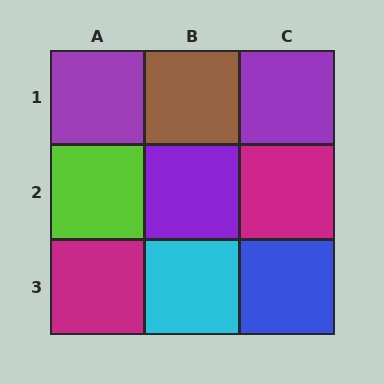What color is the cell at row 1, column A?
Purple.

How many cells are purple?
3 cells are purple.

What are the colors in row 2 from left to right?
Lime, purple, magenta.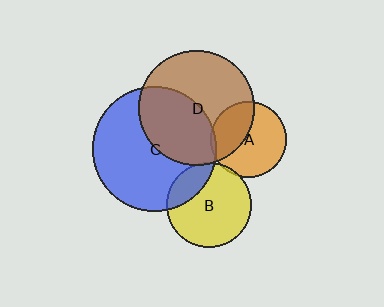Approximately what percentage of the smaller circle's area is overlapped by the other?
Approximately 40%.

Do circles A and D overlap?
Yes.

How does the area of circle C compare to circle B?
Approximately 2.2 times.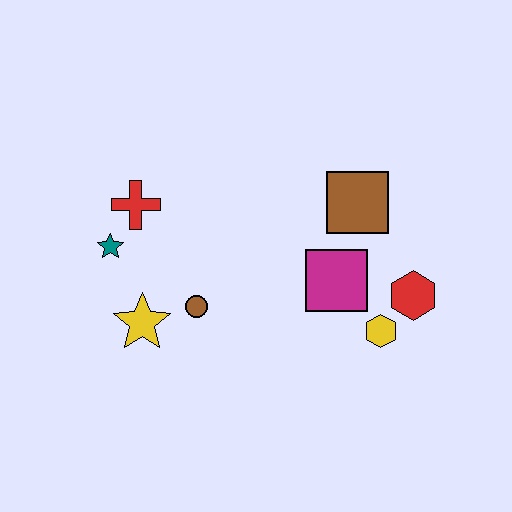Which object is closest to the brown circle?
The yellow star is closest to the brown circle.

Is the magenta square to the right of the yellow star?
Yes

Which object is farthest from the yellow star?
The red hexagon is farthest from the yellow star.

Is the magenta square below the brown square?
Yes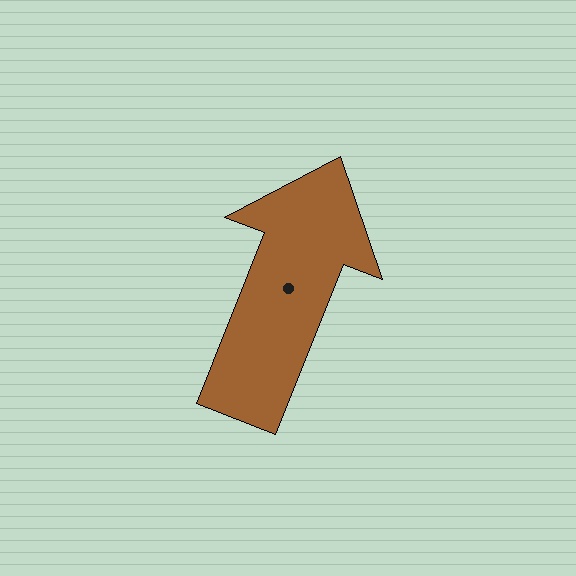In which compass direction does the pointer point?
North.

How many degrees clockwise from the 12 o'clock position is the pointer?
Approximately 22 degrees.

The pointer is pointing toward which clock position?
Roughly 1 o'clock.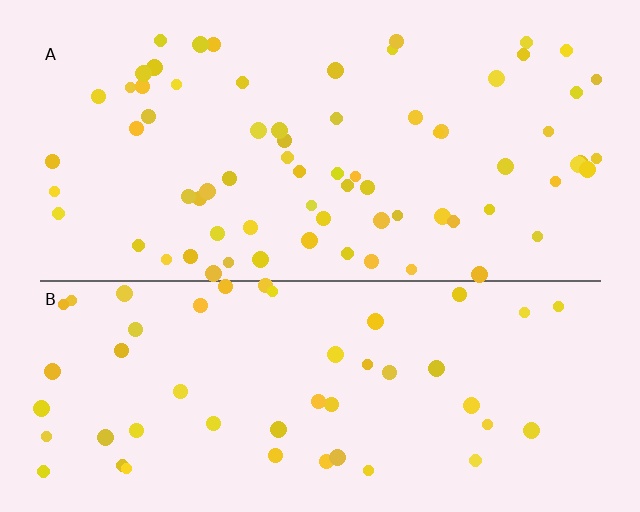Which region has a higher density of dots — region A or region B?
A (the top).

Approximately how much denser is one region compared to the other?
Approximately 1.4× — region A over region B.